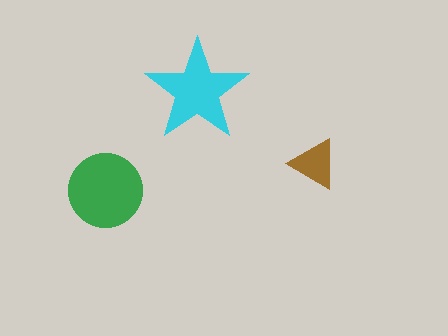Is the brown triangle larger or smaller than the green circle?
Smaller.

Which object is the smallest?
The brown triangle.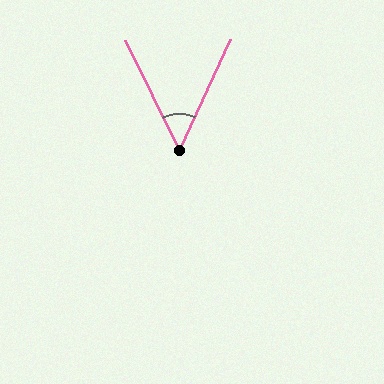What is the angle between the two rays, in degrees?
Approximately 51 degrees.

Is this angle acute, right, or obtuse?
It is acute.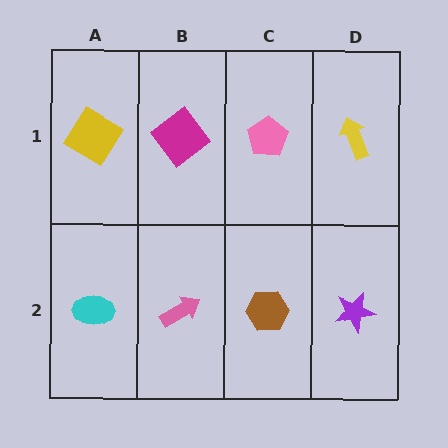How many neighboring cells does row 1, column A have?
2.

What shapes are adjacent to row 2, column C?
A pink pentagon (row 1, column C), a pink arrow (row 2, column B), a purple star (row 2, column D).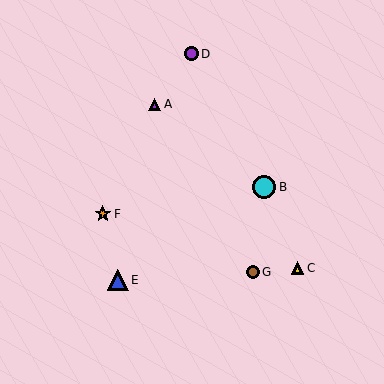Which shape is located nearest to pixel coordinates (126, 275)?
The blue triangle (labeled E) at (118, 280) is nearest to that location.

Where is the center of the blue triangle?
The center of the blue triangle is at (118, 280).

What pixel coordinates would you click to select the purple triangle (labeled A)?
Click at (155, 104) to select the purple triangle A.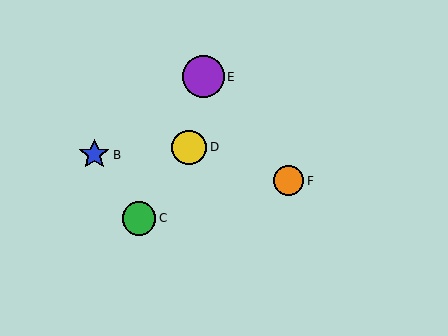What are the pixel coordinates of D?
Object D is at (189, 147).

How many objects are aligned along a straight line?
3 objects (A, E, F) are aligned along a straight line.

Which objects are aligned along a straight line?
Objects A, E, F are aligned along a straight line.